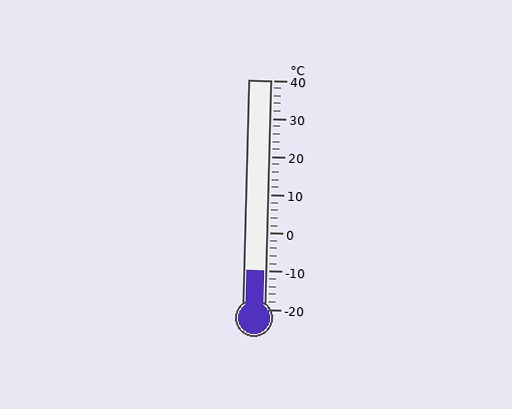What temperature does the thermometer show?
The thermometer shows approximately -10°C.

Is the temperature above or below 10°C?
The temperature is below 10°C.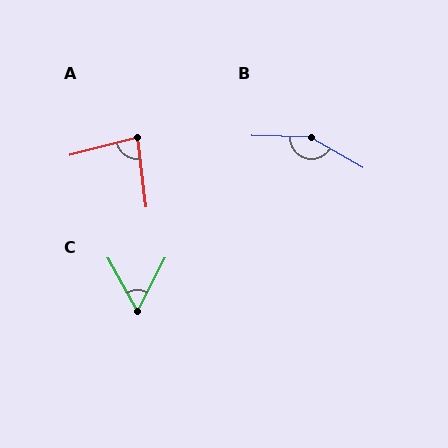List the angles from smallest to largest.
C (56°), A (83°), B (152°).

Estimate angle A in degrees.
Approximately 83 degrees.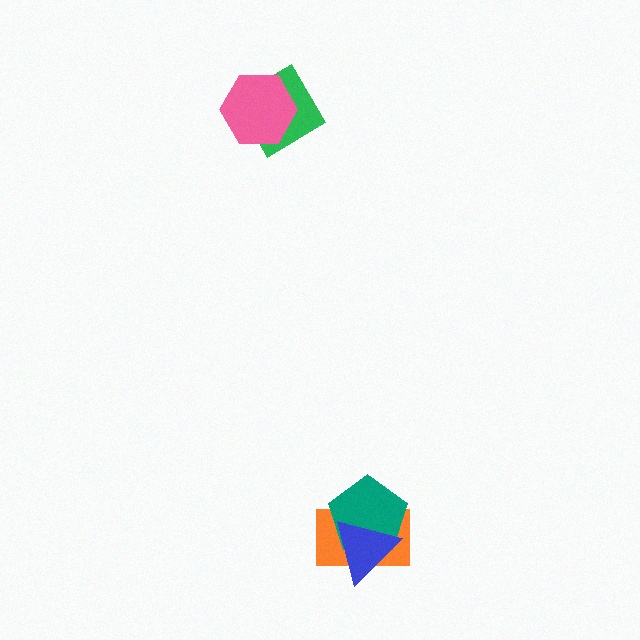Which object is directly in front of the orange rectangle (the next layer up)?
The teal pentagon is directly in front of the orange rectangle.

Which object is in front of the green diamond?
The pink hexagon is in front of the green diamond.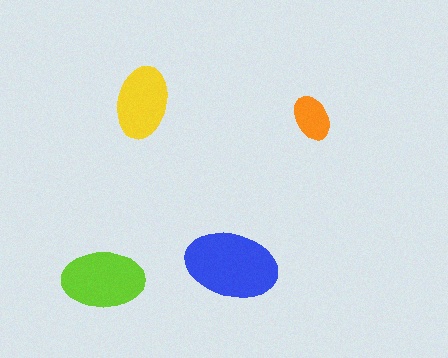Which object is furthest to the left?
The lime ellipse is leftmost.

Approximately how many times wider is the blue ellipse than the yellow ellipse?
About 1.5 times wider.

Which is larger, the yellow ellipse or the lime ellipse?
The lime one.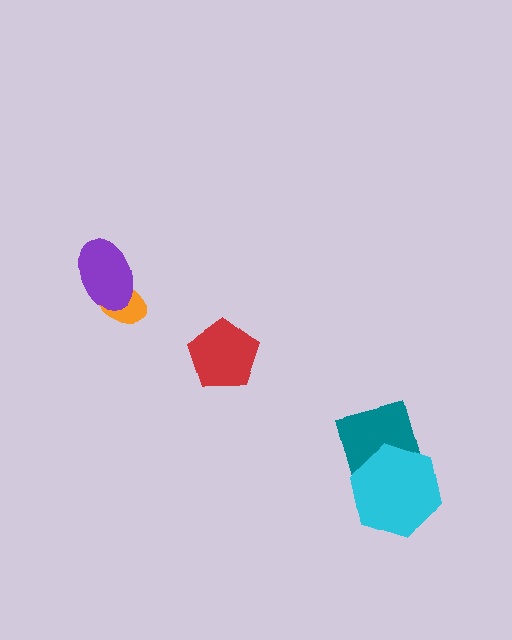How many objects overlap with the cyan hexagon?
1 object overlaps with the cyan hexagon.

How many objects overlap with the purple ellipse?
1 object overlaps with the purple ellipse.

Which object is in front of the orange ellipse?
The purple ellipse is in front of the orange ellipse.